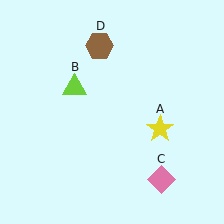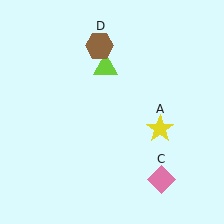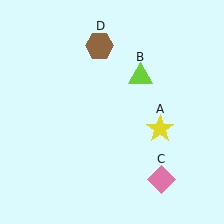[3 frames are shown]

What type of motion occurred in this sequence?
The lime triangle (object B) rotated clockwise around the center of the scene.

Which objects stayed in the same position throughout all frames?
Yellow star (object A) and pink diamond (object C) and brown hexagon (object D) remained stationary.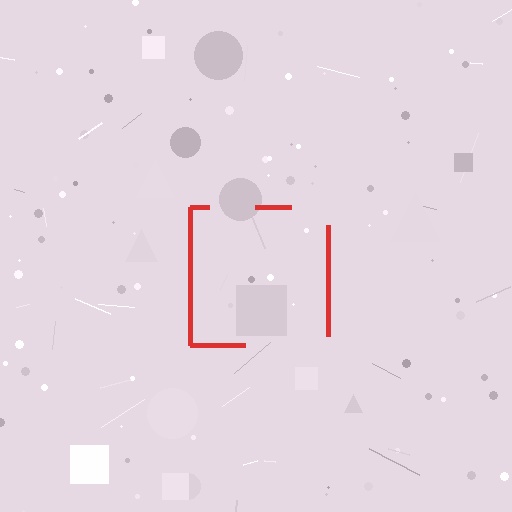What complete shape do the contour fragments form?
The contour fragments form a square.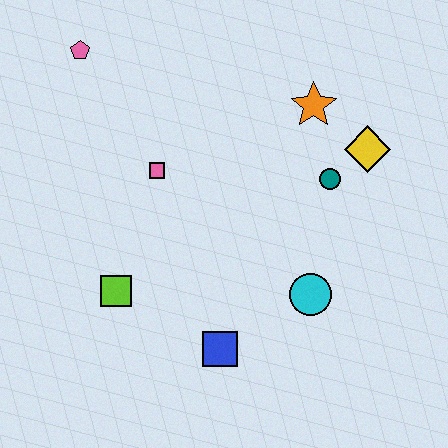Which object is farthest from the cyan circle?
The pink pentagon is farthest from the cyan circle.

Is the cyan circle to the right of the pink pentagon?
Yes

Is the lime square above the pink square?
No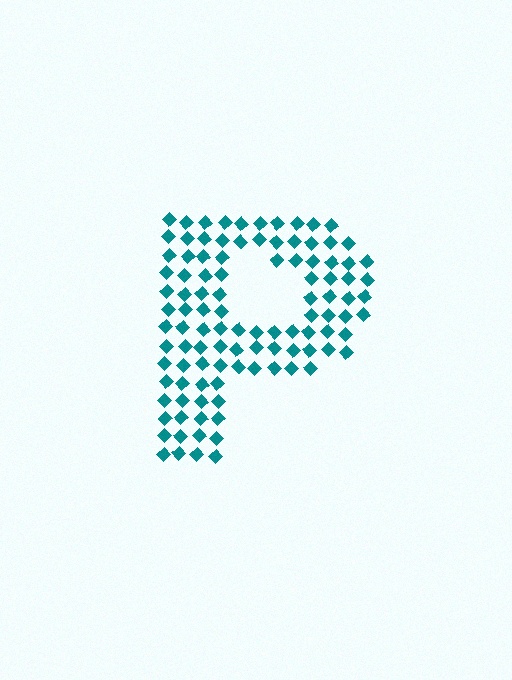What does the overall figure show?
The overall figure shows the letter P.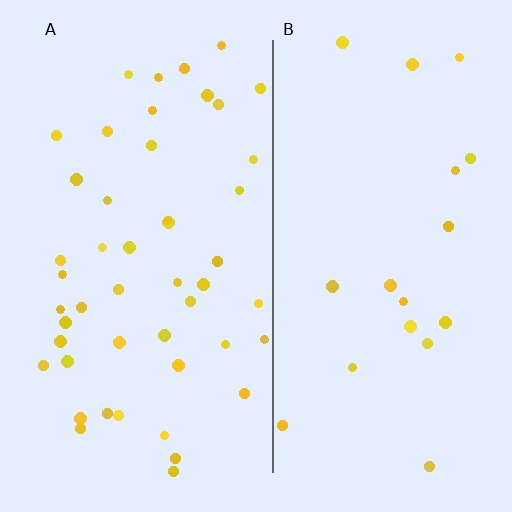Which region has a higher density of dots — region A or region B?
A (the left).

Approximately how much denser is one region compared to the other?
Approximately 2.6× — region A over region B.